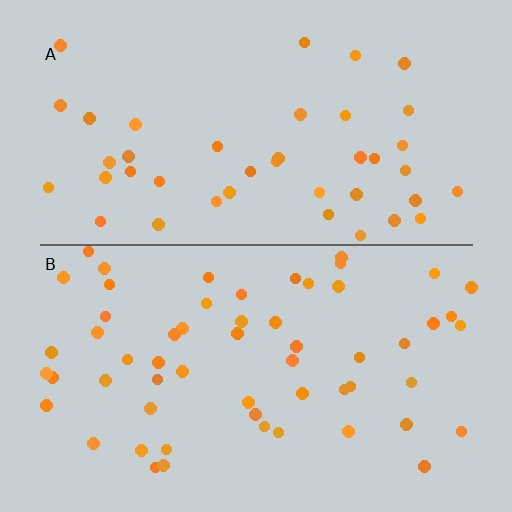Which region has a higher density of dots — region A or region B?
B (the bottom).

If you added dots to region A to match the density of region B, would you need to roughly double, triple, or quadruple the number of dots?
Approximately double.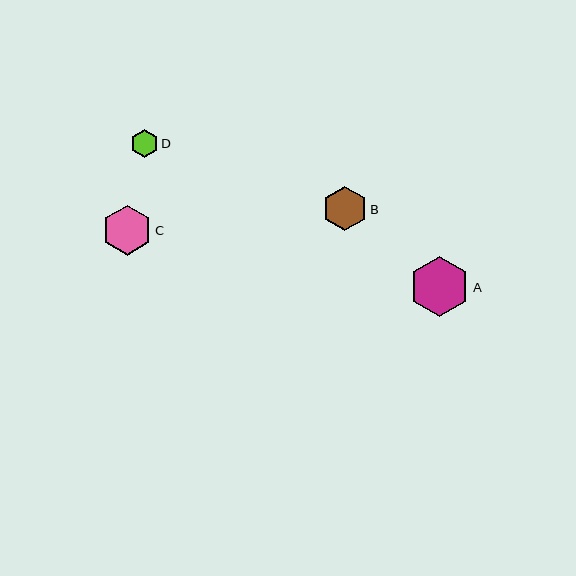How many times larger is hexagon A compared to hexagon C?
Hexagon A is approximately 1.2 times the size of hexagon C.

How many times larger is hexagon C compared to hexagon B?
Hexagon C is approximately 1.1 times the size of hexagon B.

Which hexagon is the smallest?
Hexagon D is the smallest with a size of approximately 27 pixels.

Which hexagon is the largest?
Hexagon A is the largest with a size of approximately 60 pixels.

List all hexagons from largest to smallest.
From largest to smallest: A, C, B, D.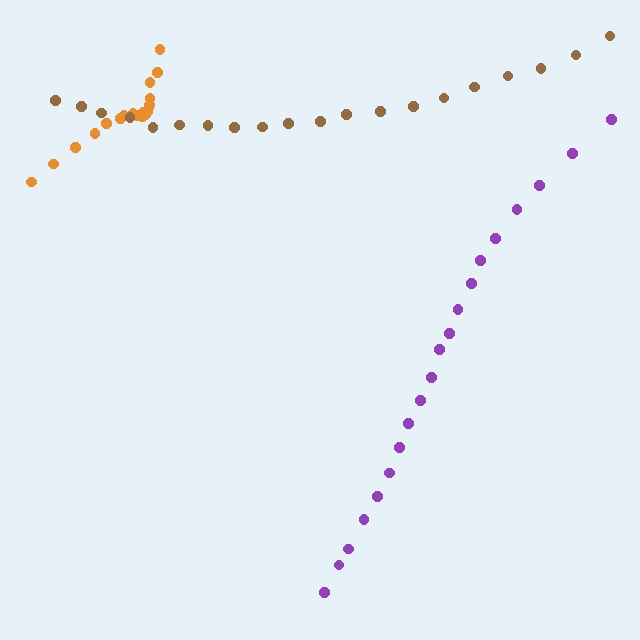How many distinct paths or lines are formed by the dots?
There are 3 distinct paths.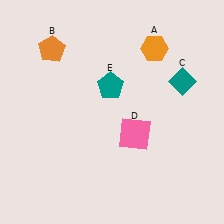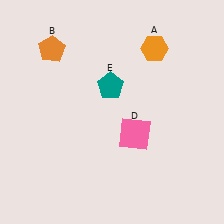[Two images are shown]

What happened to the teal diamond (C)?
The teal diamond (C) was removed in Image 2. It was in the top-right area of Image 1.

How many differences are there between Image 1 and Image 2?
There is 1 difference between the two images.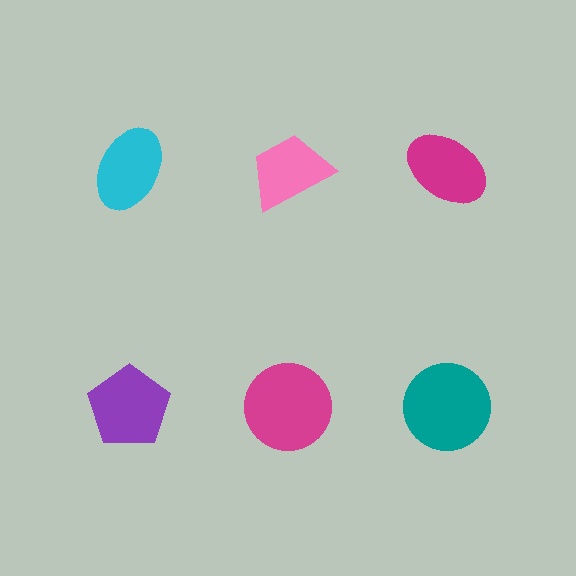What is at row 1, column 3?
A magenta ellipse.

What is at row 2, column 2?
A magenta circle.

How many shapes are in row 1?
3 shapes.